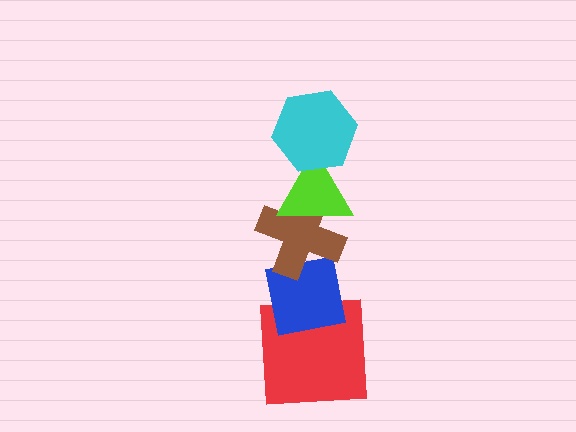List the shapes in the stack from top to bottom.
From top to bottom: the cyan hexagon, the lime triangle, the brown cross, the blue square, the red square.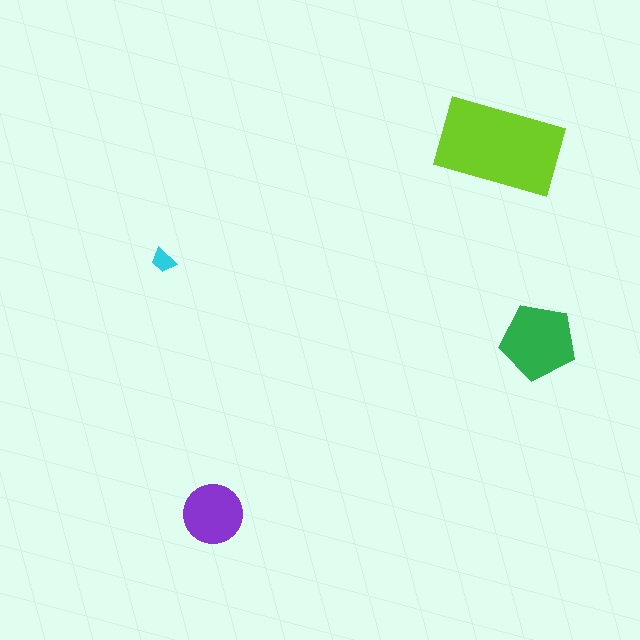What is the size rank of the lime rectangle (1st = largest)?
1st.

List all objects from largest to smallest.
The lime rectangle, the green pentagon, the purple circle, the cyan trapezoid.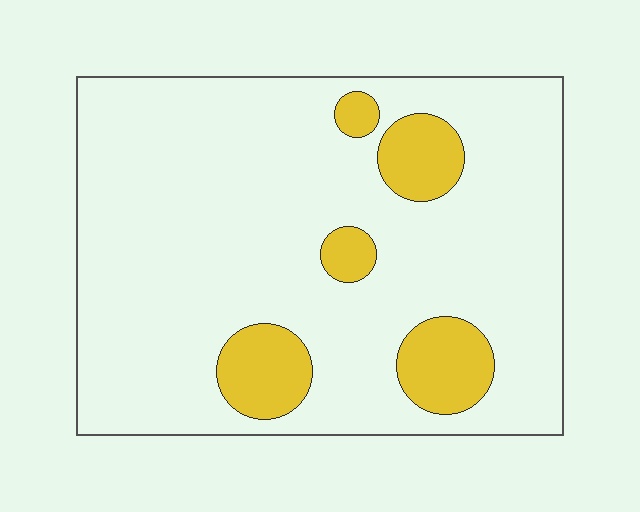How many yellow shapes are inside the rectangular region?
5.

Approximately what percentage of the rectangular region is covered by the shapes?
Approximately 15%.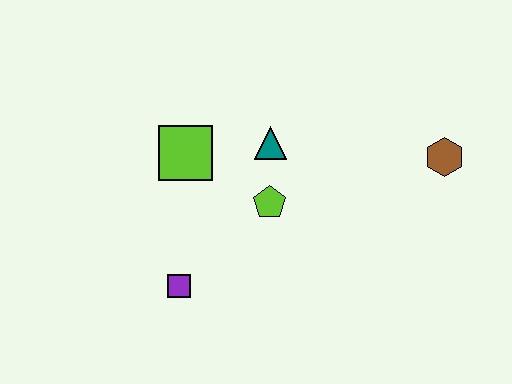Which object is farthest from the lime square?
The brown hexagon is farthest from the lime square.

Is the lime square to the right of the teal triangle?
No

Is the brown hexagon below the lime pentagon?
No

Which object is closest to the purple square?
The lime pentagon is closest to the purple square.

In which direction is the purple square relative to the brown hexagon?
The purple square is to the left of the brown hexagon.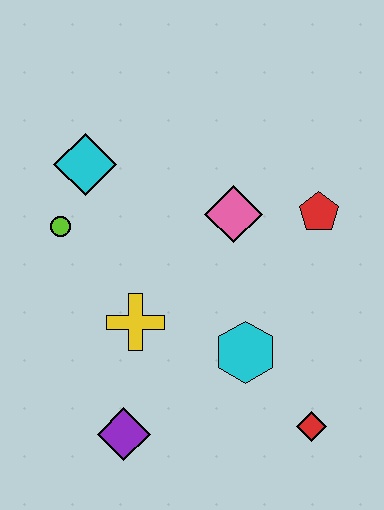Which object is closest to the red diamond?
The cyan hexagon is closest to the red diamond.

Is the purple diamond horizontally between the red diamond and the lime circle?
Yes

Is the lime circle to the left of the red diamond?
Yes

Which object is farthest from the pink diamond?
The purple diamond is farthest from the pink diamond.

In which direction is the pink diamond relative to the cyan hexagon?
The pink diamond is above the cyan hexagon.